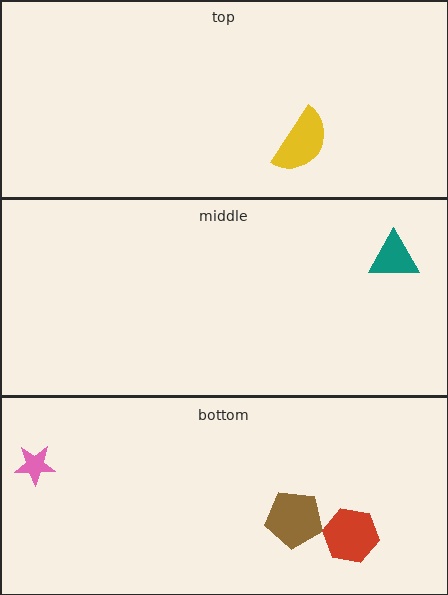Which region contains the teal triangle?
The middle region.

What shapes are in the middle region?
The teal triangle.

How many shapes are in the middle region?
1.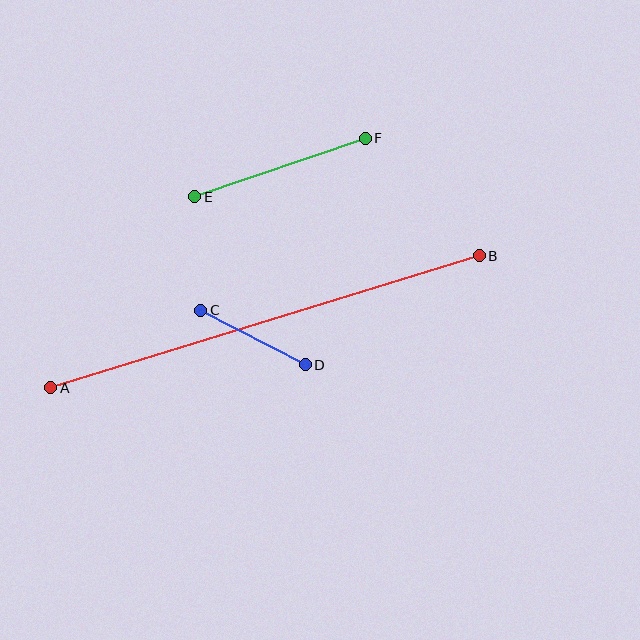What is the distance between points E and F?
The distance is approximately 180 pixels.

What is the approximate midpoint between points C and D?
The midpoint is at approximately (253, 338) pixels.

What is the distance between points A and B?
The distance is approximately 449 pixels.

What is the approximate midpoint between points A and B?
The midpoint is at approximately (265, 322) pixels.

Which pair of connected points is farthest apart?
Points A and B are farthest apart.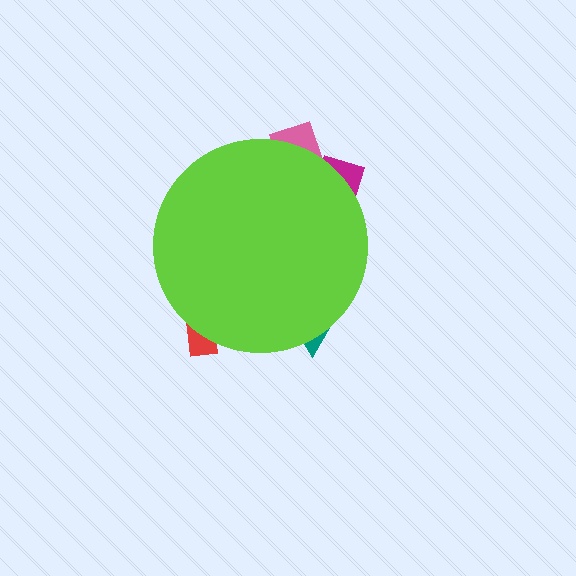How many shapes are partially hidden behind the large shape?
4 shapes are partially hidden.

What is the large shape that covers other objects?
A lime circle.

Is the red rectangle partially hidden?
Yes, the red rectangle is partially hidden behind the lime circle.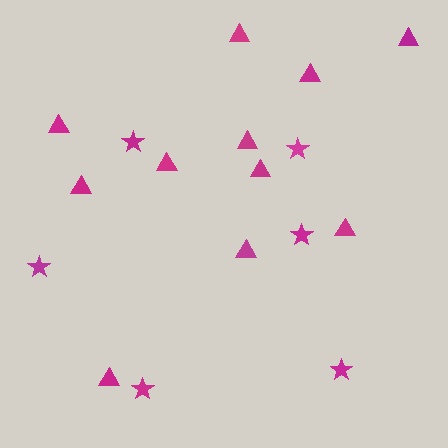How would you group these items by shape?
There are 2 groups: one group of triangles (11) and one group of stars (6).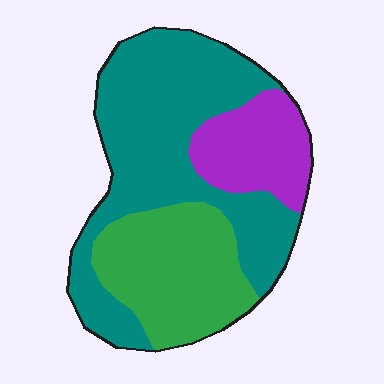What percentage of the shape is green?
Green covers roughly 30% of the shape.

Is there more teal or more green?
Teal.